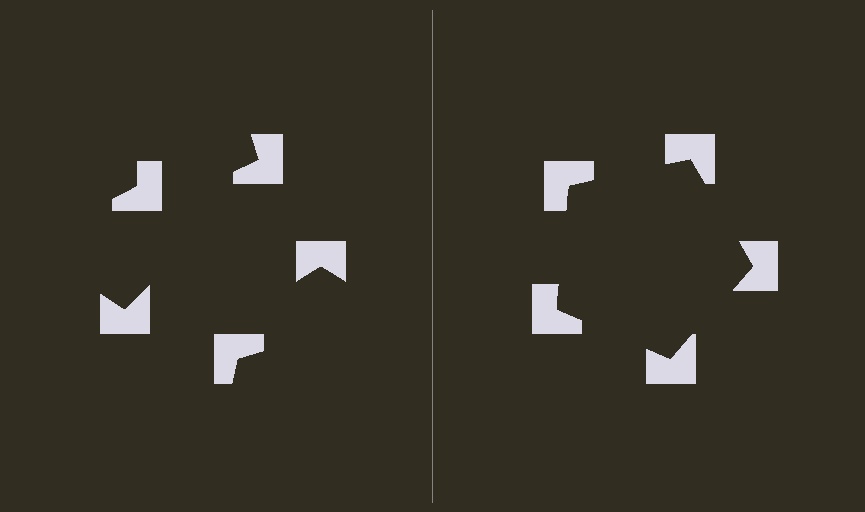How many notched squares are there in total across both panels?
10 — 5 on each side.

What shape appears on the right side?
An illusory pentagon.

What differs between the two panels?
The notched squares are positioned identically on both sides; only the wedge orientations differ. On the right they align to a pentagon; on the left they are misaligned.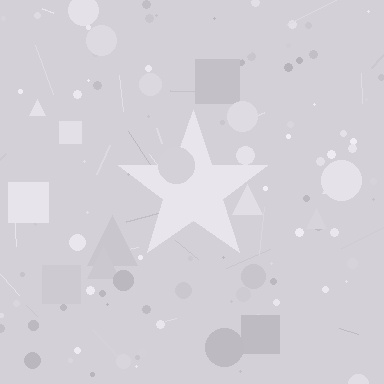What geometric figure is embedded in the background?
A star is embedded in the background.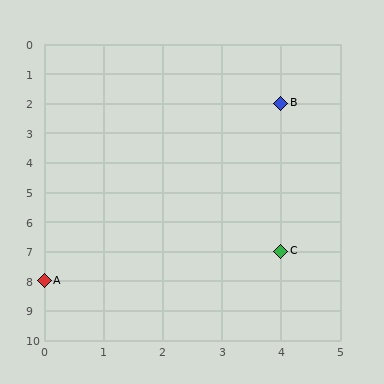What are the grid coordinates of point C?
Point C is at grid coordinates (4, 7).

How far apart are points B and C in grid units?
Points B and C are 5 rows apart.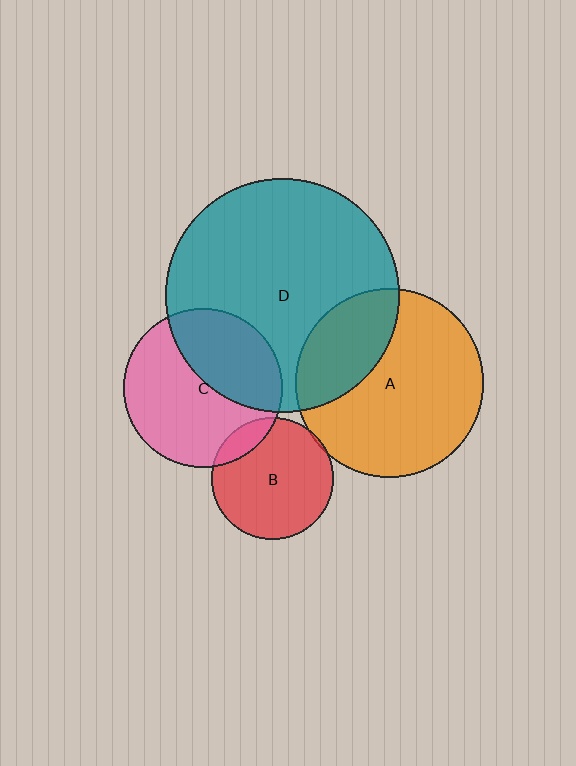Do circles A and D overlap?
Yes.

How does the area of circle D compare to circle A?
Approximately 1.5 times.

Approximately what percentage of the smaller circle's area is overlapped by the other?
Approximately 30%.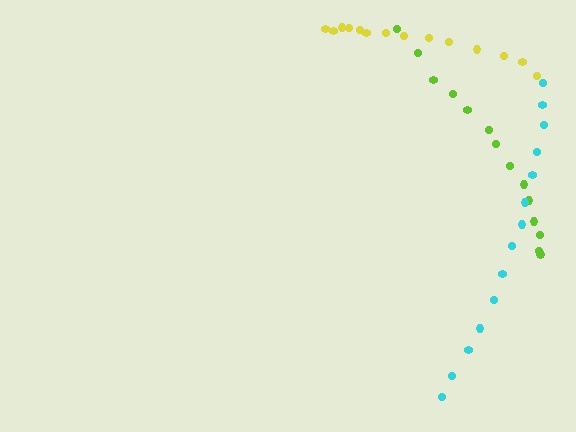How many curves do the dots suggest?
There are 3 distinct paths.